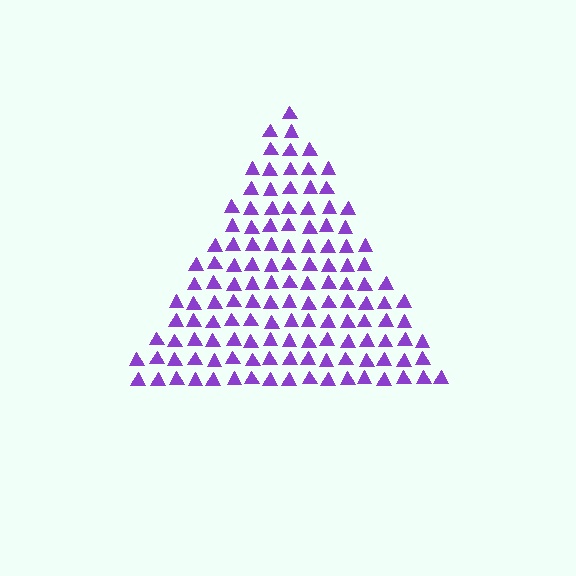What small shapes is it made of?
It is made of small triangles.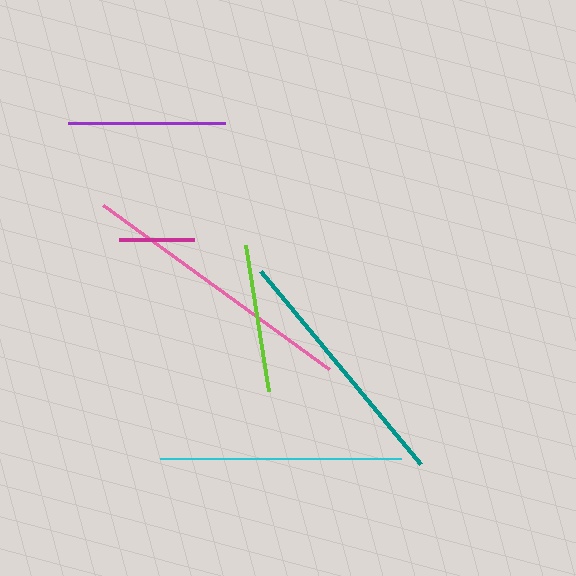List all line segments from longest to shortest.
From longest to shortest: pink, teal, cyan, purple, lime, magenta.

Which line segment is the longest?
The pink line is the longest at approximately 279 pixels.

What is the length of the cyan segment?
The cyan segment is approximately 241 pixels long.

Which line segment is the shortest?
The magenta line is the shortest at approximately 75 pixels.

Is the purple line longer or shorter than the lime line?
The purple line is longer than the lime line.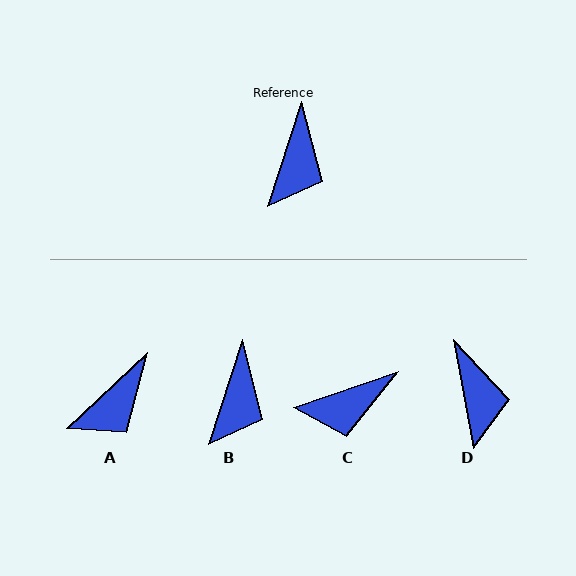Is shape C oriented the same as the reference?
No, it is off by about 53 degrees.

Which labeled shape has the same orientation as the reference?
B.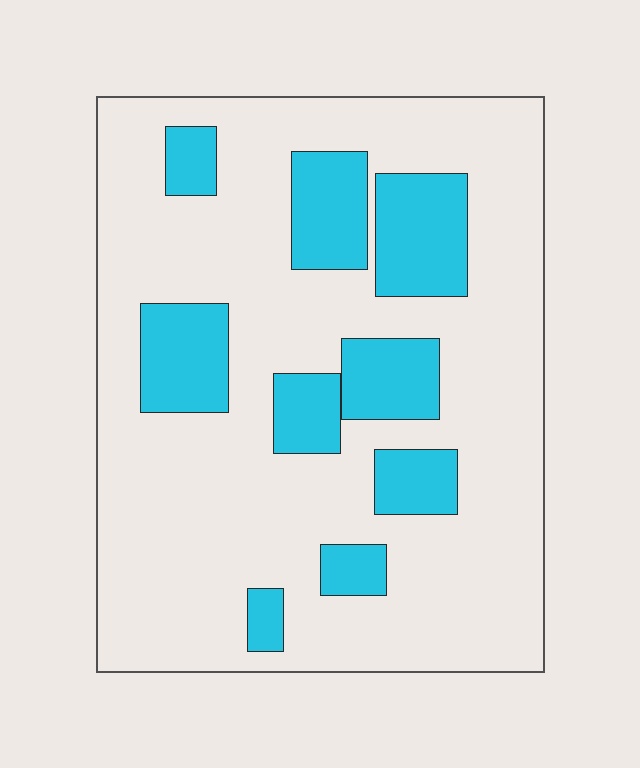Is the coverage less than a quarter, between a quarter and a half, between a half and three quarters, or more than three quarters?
Less than a quarter.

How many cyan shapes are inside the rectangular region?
9.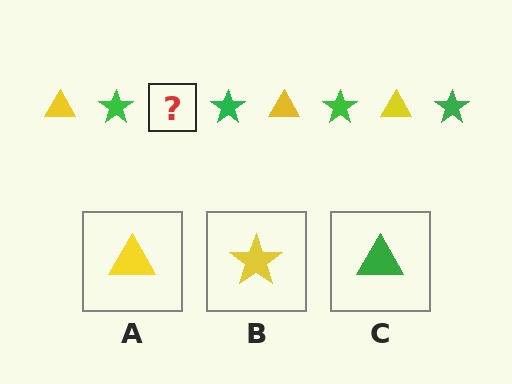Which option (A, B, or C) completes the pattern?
A.